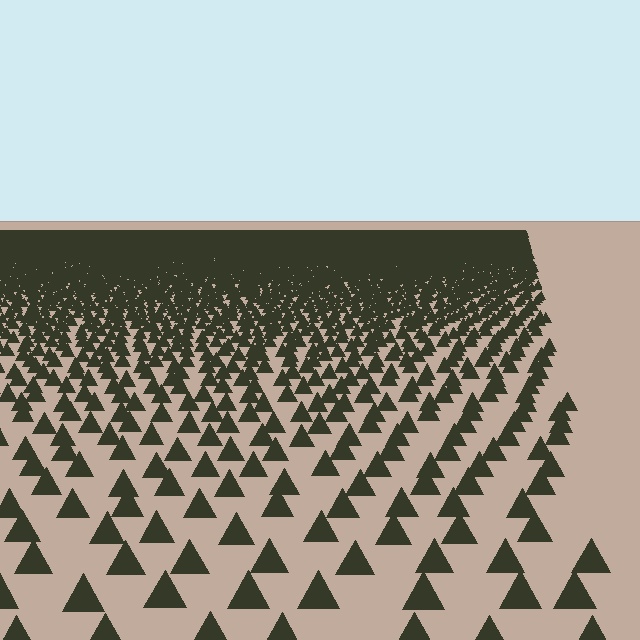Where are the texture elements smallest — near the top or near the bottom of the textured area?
Near the top.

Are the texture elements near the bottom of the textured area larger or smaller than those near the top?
Larger. Near the bottom, elements are closer to the viewer and appear at a bigger on-screen size.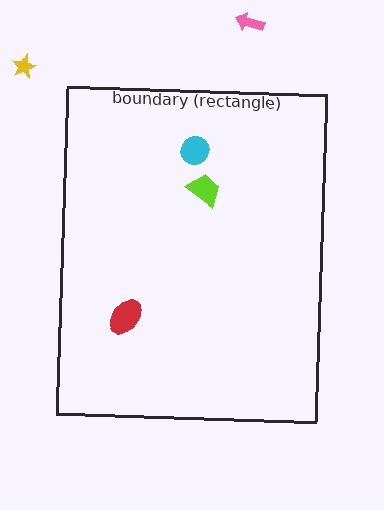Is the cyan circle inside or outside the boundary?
Inside.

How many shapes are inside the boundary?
3 inside, 2 outside.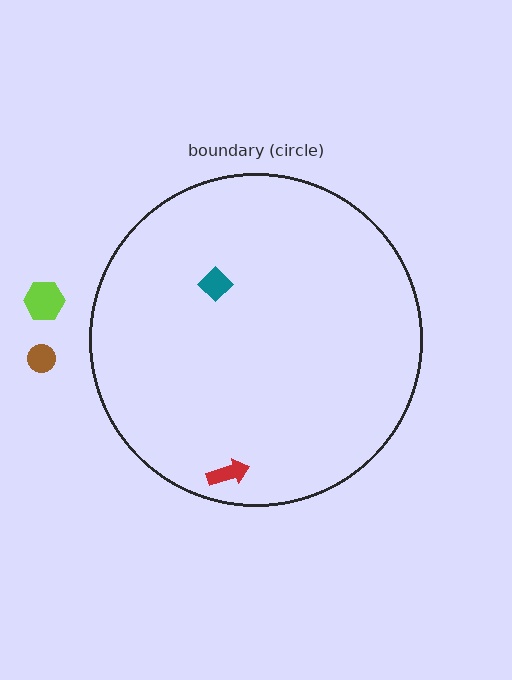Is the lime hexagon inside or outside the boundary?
Outside.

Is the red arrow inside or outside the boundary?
Inside.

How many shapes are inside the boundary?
2 inside, 2 outside.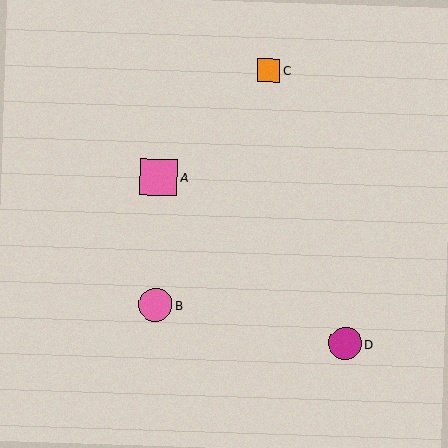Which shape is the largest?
The pink square (labeled A) is the largest.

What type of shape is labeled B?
Shape B is a pink circle.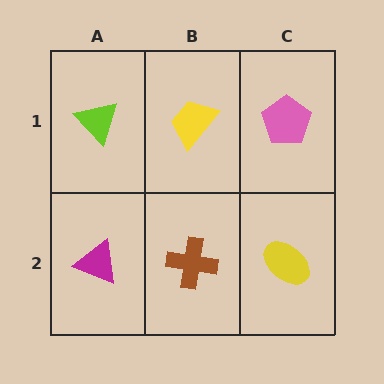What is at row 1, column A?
A lime triangle.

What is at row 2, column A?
A magenta triangle.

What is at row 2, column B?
A brown cross.